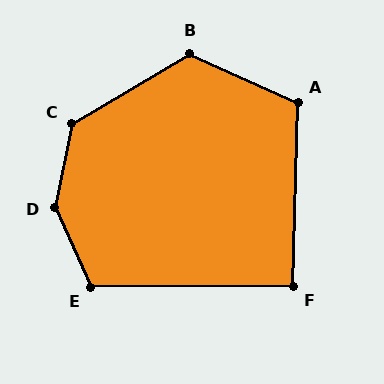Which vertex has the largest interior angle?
D, at approximately 144 degrees.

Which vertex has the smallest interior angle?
F, at approximately 92 degrees.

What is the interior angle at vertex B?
Approximately 125 degrees (obtuse).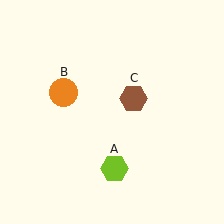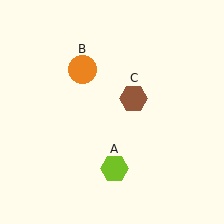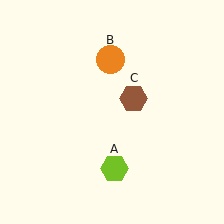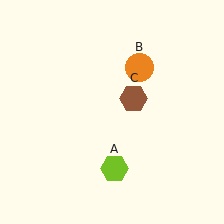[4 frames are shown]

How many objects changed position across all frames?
1 object changed position: orange circle (object B).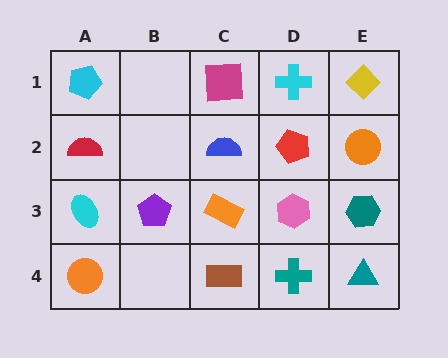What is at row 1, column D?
A cyan cross.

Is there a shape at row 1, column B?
No, that cell is empty.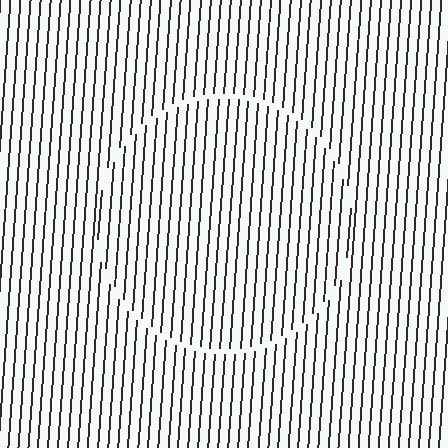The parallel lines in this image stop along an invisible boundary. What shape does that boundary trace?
An illusory circle. The interior of the shape contains the same grating, shifted by half a period — the contour is defined by the phase discontinuity where line-ends from the inner and outer gratings abut.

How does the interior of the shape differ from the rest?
The interior of the shape contains the same grating, shifted by half a period — the contour is defined by the phase discontinuity where line-ends from the inner and outer gratings abut.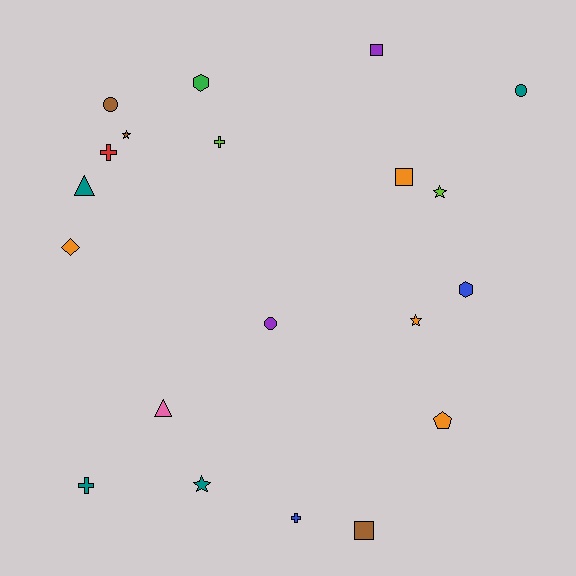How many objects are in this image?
There are 20 objects.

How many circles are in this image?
There are 3 circles.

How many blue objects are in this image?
There are 2 blue objects.